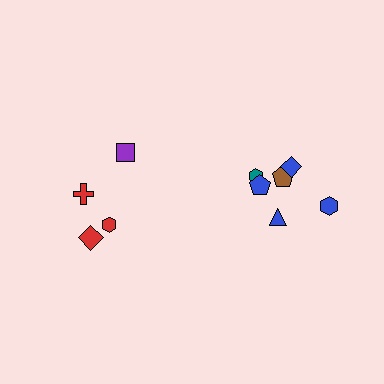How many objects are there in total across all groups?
There are 10 objects.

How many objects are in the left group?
There are 4 objects.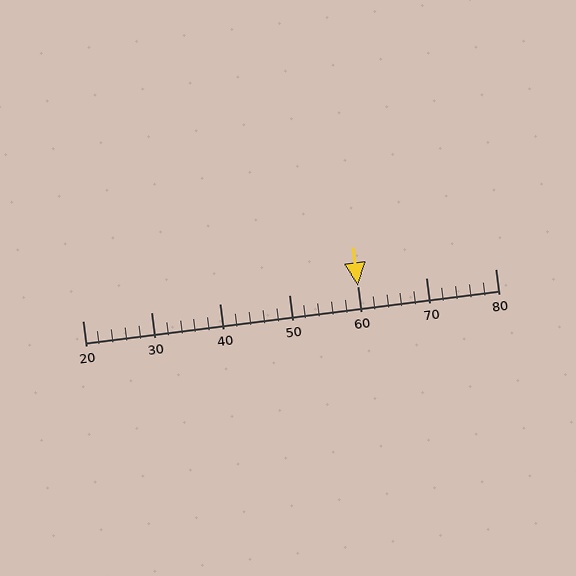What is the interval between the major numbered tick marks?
The major tick marks are spaced 10 units apart.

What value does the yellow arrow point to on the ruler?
The yellow arrow points to approximately 60.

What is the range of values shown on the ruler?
The ruler shows values from 20 to 80.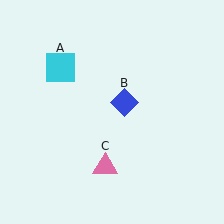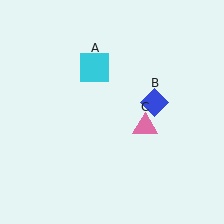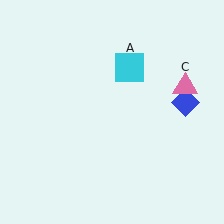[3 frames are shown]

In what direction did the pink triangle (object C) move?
The pink triangle (object C) moved up and to the right.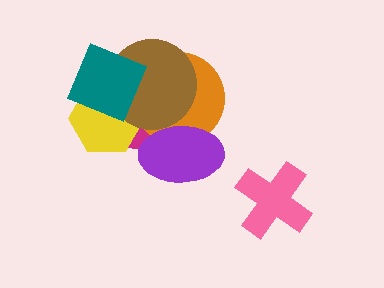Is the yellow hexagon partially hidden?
Yes, it is partially covered by another shape.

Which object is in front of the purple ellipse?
The brown circle is in front of the purple ellipse.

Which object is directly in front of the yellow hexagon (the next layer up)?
The brown circle is directly in front of the yellow hexagon.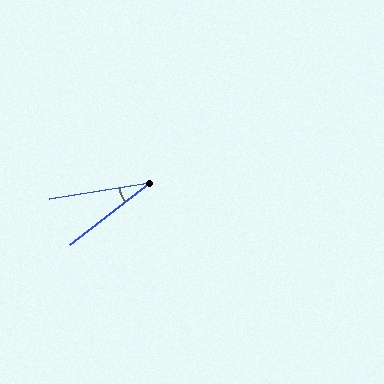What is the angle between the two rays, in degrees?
Approximately 29 degrees.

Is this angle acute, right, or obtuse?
It is acute.